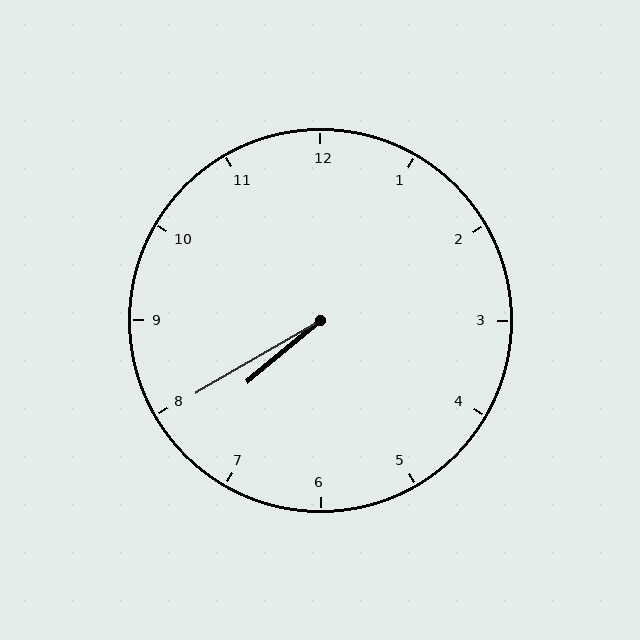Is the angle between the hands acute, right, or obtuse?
It is acute.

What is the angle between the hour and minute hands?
Approximately 10 degrees.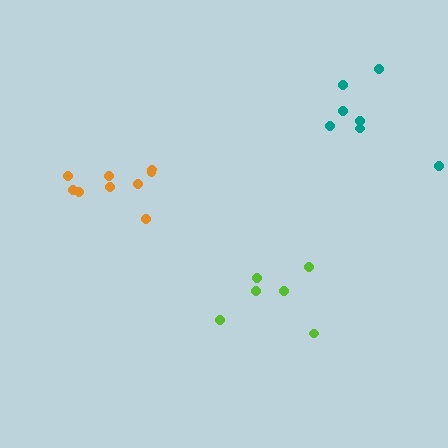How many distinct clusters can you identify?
There are 3 distinct clusters.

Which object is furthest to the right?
The teal cluster is rightmost.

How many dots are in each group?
Group 1: 9 dots, Group 2: 6 dots, Group 3: 7 dots (22 total).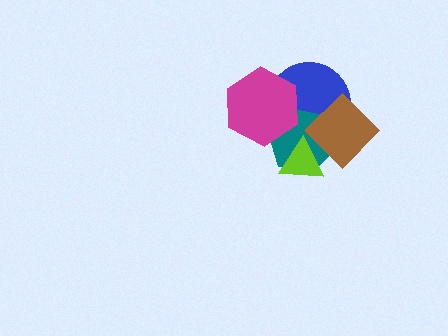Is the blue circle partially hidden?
Yes, it is partially covered by another shape.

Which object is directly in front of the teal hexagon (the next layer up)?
The magenta hexagon is directly in front of the teal hexagon.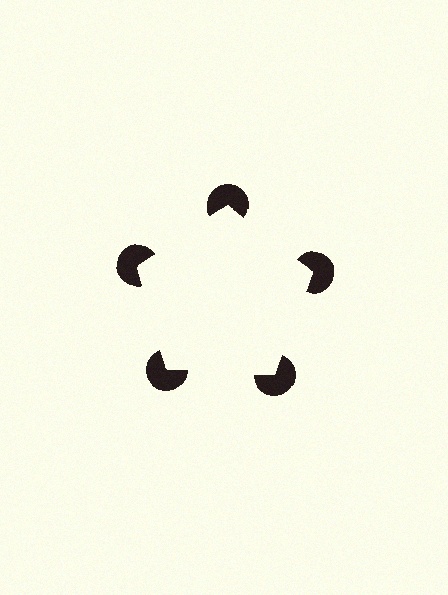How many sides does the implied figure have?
5 sides.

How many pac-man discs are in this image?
There are 5 — one at each vertex of the illusory pentagon.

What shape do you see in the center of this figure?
An illusory pentagon — its edges are inferred from the aligned wedge cuts in the pac-man discs, not physically drawn.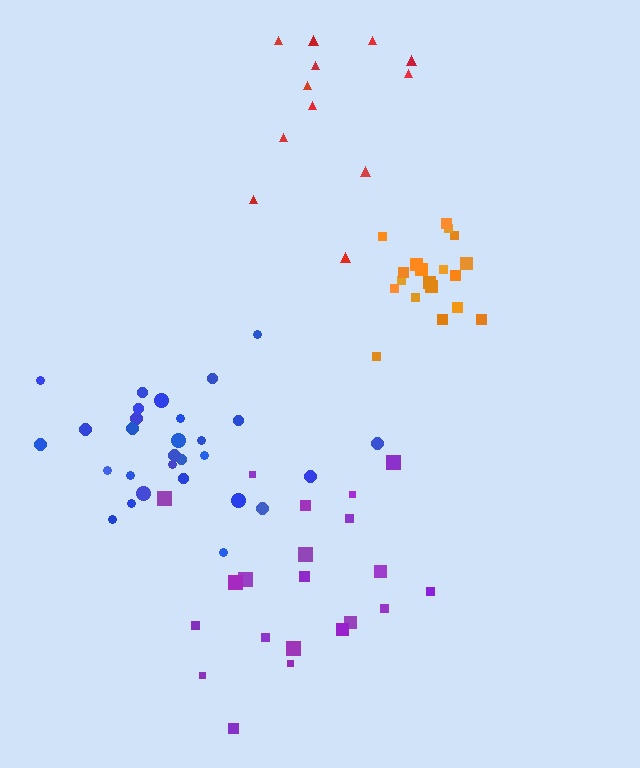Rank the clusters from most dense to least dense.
orange, blue, purple, red.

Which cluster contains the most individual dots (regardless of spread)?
Blue (29).